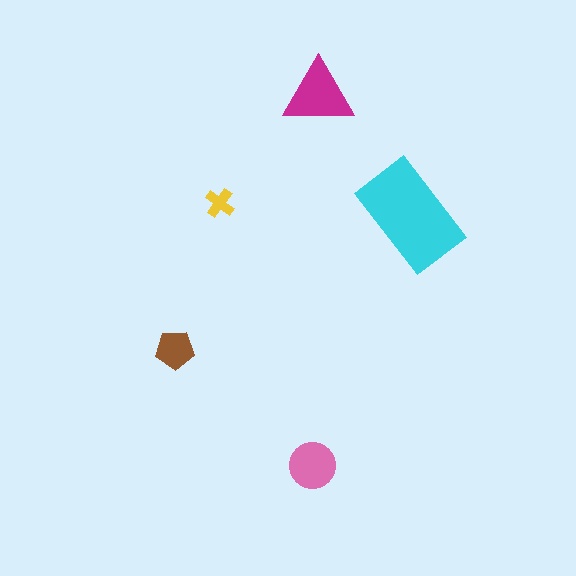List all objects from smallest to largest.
The yellow cross, the brown pentagon, the pink circle, the magenta triangle, the cyan rectangle.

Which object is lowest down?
The pink circle is bottommost.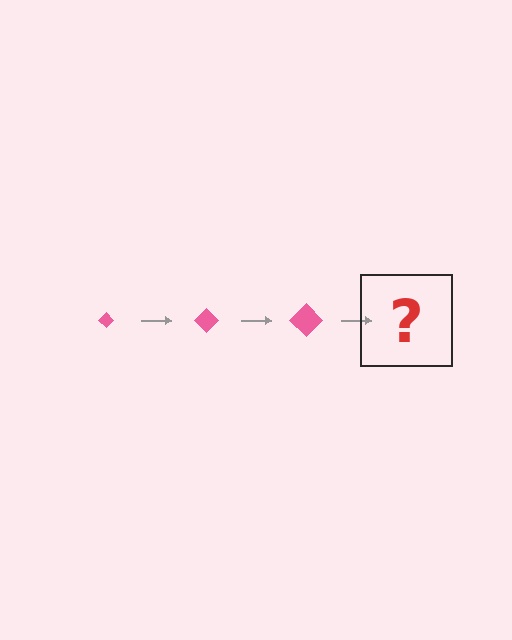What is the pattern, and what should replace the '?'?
The pattern is that the diamond gets progressively larger each step. The '?' should be a pink diamond, larger than the previous one.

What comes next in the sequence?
The next element should be a pink diamond, larger than the previous one.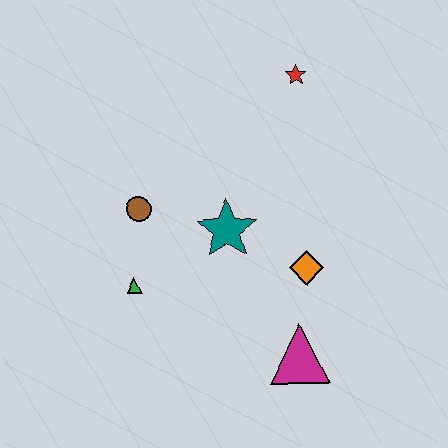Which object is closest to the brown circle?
The green triangle is closest to the brown circle.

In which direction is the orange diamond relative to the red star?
The orange diamond is below the red star.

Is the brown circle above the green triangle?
Yes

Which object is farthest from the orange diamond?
The red star is farthest from the orange diamond.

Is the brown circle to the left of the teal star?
Yes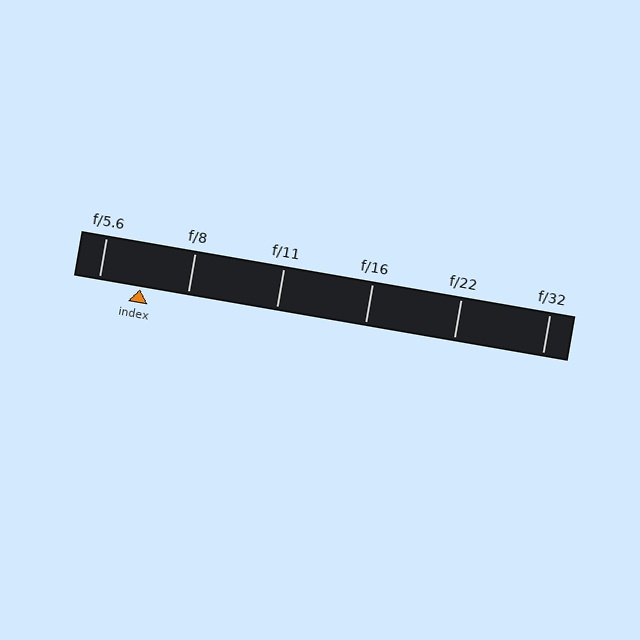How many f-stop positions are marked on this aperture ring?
There are 6 f-stop positions marked.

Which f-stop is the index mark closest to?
The index mark is closest to f/5.6.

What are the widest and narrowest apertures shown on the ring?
The widest aperture shown is f/5.6 and the narrowest is f/32.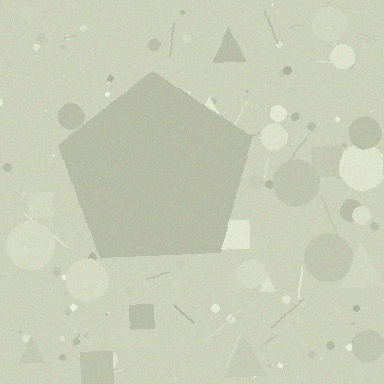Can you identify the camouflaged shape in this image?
The camouflaged shape is a pentagon.